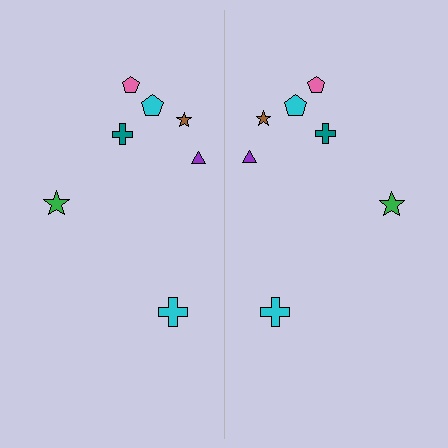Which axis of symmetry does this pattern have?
The pattern has a vertical axis of symmetry running through the center of the image.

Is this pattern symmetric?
Yes, this pattern has bilateral (reflection) symmetry.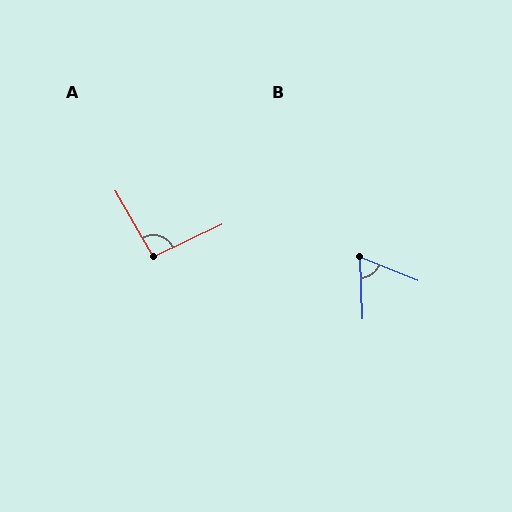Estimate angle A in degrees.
Approximately 94 degrees.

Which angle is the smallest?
B, at approximately 65 degrees.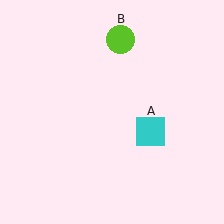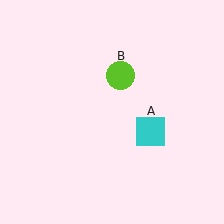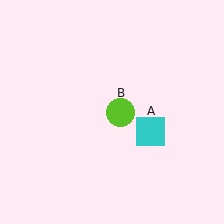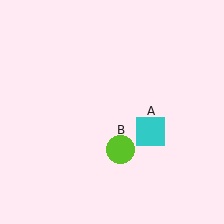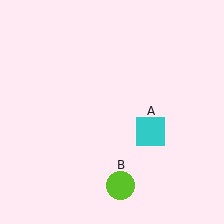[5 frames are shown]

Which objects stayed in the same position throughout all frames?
Cyan square (object A) remained stationary.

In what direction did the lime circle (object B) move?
The lime circle (object B) moved down.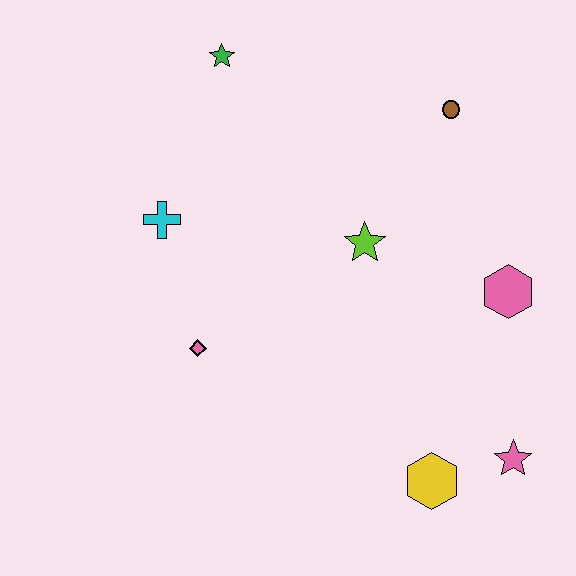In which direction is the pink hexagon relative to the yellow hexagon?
The pink hexagon is above the yellow hexagon.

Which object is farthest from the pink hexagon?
The green star is farthest from the pink hexagon.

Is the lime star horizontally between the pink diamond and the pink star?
Yes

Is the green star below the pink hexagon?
No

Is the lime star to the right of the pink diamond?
Yes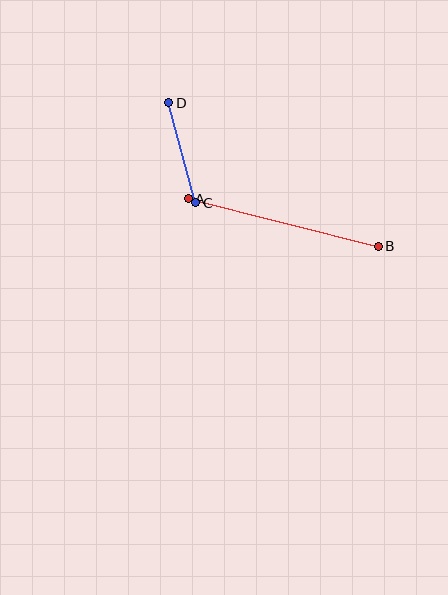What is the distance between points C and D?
The distance is approximately 104 pixels.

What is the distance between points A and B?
The distance is approximately 196 pixels.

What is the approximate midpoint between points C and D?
The midpoint is at approximately (182, 153) pixels.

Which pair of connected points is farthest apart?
Points A and B are farthest apart.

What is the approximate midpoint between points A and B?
The midpoint is at approximately (283, 223) pixels.